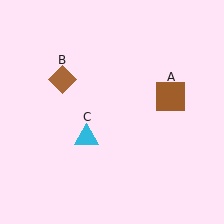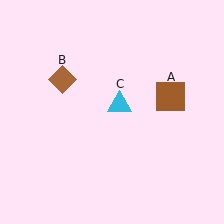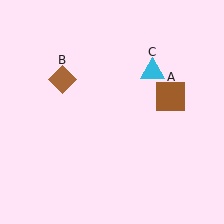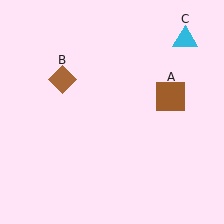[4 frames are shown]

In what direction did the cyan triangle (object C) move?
The cyan triangle (object C) moved up and to the right.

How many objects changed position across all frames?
1 object changed position: cyan triangle (object C).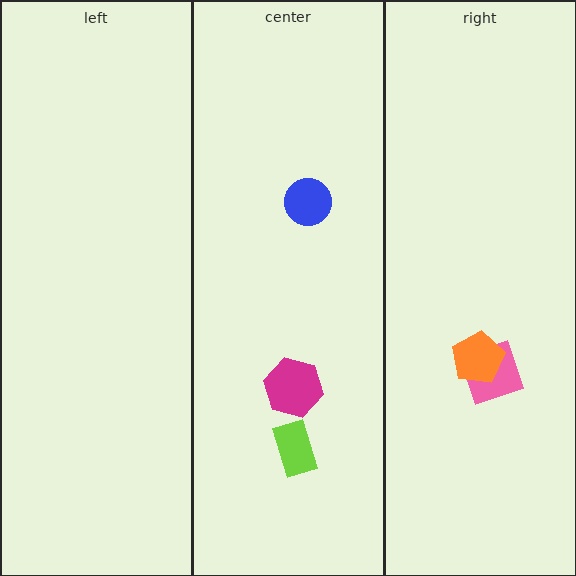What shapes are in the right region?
The pink square, the orange pentagon.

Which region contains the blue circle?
The center region.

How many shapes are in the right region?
2.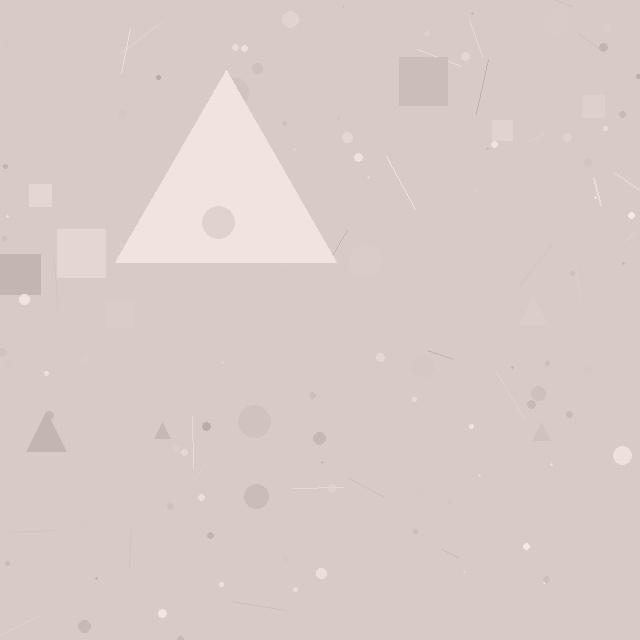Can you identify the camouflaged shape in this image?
The camouflaged shape is a triangle.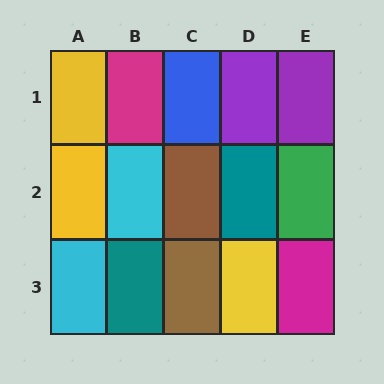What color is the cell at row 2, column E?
Green.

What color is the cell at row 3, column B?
Teal.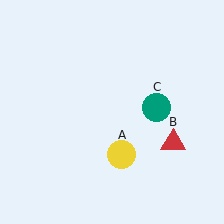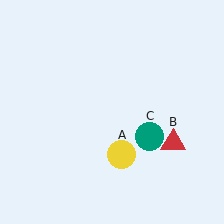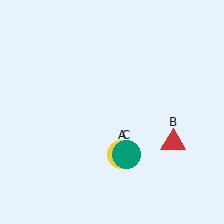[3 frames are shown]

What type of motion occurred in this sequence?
The teal circle (object C) rotated clockwise around the center of the scene.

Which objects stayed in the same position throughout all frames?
Yellow circle (object A) and red triangle (object B) remained stationary.